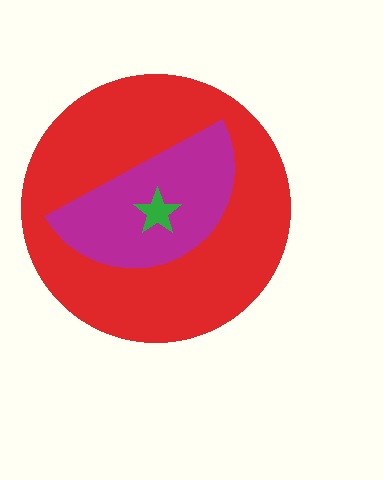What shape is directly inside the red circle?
The magenta semicircle.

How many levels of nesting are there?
3.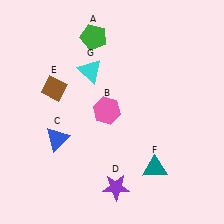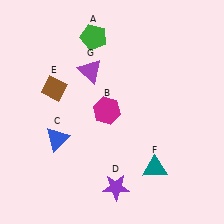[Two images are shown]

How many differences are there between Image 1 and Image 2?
There are 2 differences between the two images.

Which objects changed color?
B changed from pink to magenta. G changed from cyan to purple.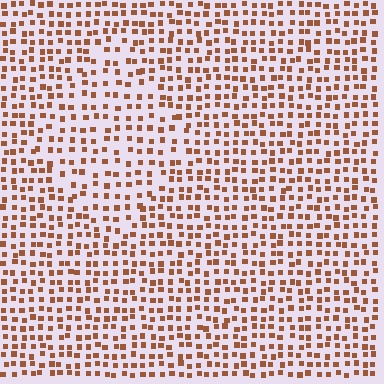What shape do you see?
I see a diamond.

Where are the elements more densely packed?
The elements are more densely packed outside the diamond boundary.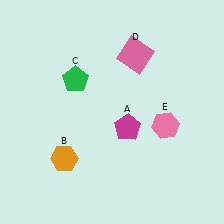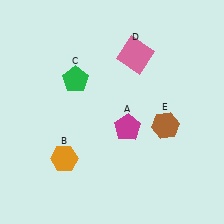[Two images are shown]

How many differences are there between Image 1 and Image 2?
There is 1 difference between the two images.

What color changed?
The hexagon (E) changed from pink in Image 1 to brown in Image 2.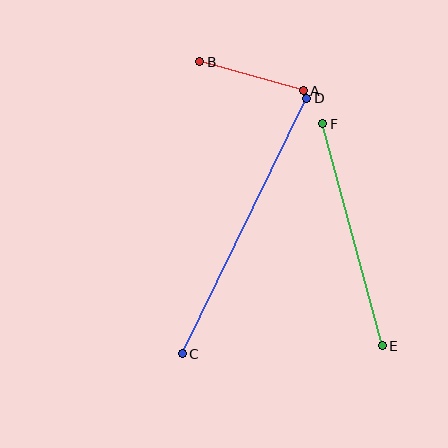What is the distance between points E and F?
The distance is approximately 230 pixels.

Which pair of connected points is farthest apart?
Points C and D are farthest apart.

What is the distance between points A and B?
The distance is approximately 108 pixels.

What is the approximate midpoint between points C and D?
The midpoint is at approximately (245, 226) pixels.